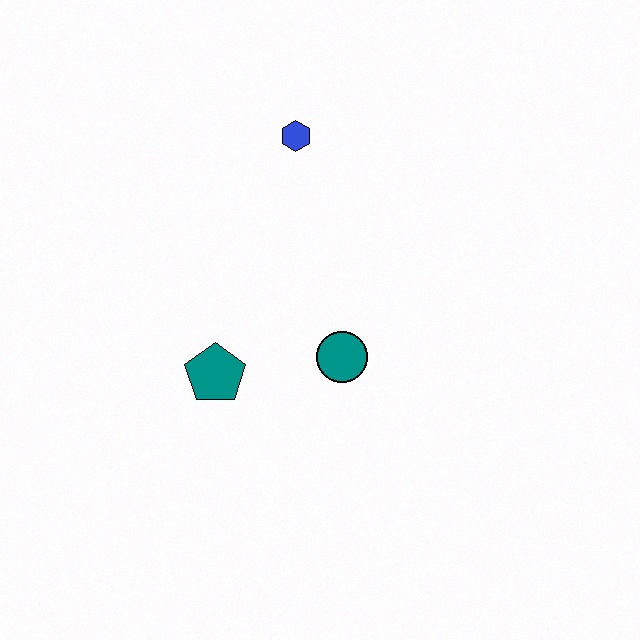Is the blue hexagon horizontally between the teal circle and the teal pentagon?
Yes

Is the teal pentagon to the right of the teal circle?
No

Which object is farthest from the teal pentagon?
The blue hexagon is farthest from the teal pentagon.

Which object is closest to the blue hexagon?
The teal circle is closest to the blue hexagon.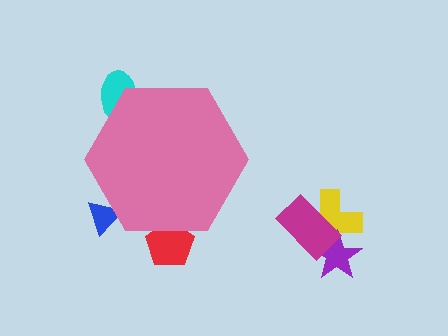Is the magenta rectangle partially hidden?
No, the magenta rectangle is fully visible.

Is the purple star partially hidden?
No, the purple star is fully visible.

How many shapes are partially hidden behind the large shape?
3 shapes are partially hidden.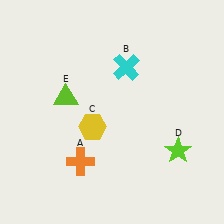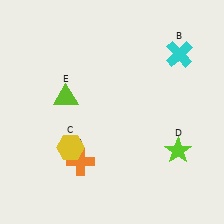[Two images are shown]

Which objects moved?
The objects that moved are: the cyan cross (B), the yellow hexagon (C).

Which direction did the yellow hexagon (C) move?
The yellow hexagon (C) moved left.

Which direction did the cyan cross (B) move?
The cyan cross (B) moved right.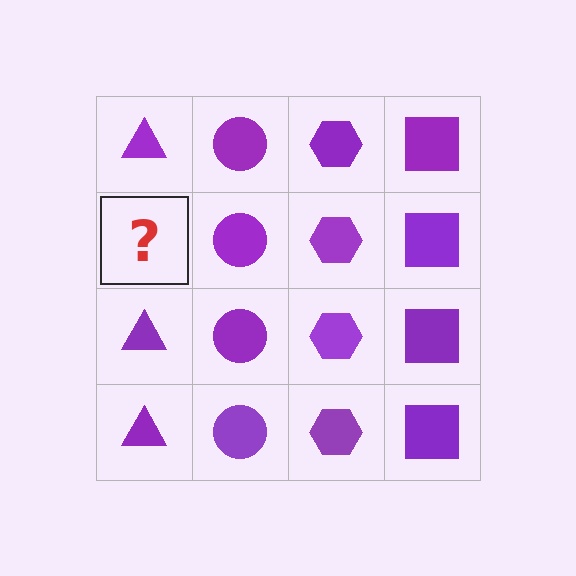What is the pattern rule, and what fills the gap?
The rule is that each column has a consistent shape. The gap should be filled with a purple triangle.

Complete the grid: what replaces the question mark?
The question mark should be replaced with a purple triangle.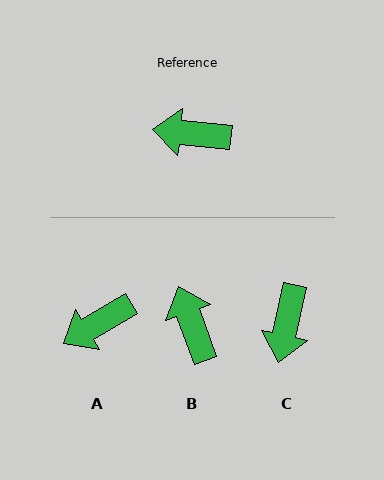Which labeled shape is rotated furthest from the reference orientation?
C, about 84 degrees away.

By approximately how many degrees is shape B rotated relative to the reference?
Approximately 64 degrees clockwise.